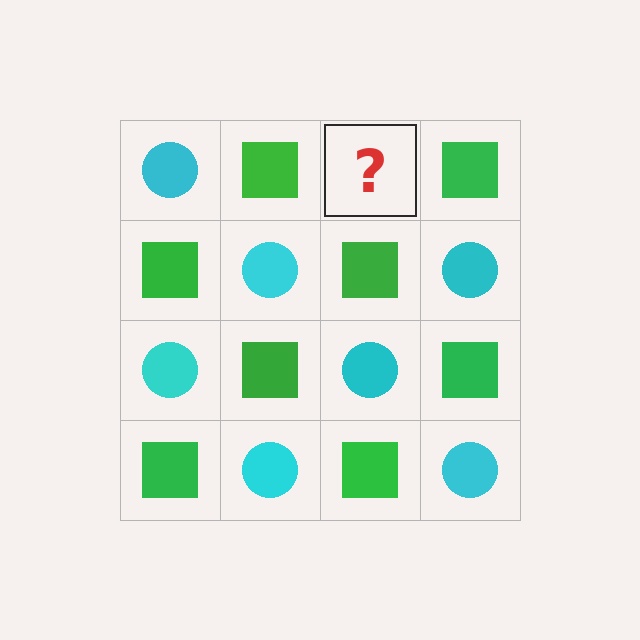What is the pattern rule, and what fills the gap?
The rule is that it alternates cyan circle and green square in a checkerboard pattern. The gap should be filled with a cyan circle.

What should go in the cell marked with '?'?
The missing cell should contain a cyan circle.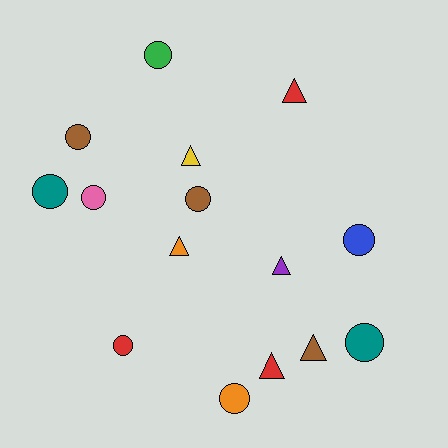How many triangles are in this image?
There are 6 triangles.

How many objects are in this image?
There are 15 objects.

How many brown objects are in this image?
There are 3 brown objects.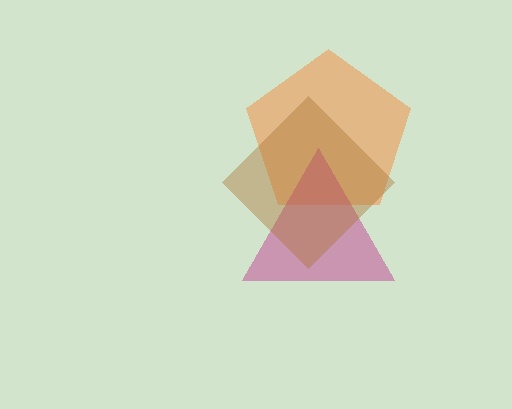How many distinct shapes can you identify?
There are 3 distinct shapes: an orange pentagon, a magenta triangle, a brown diamond.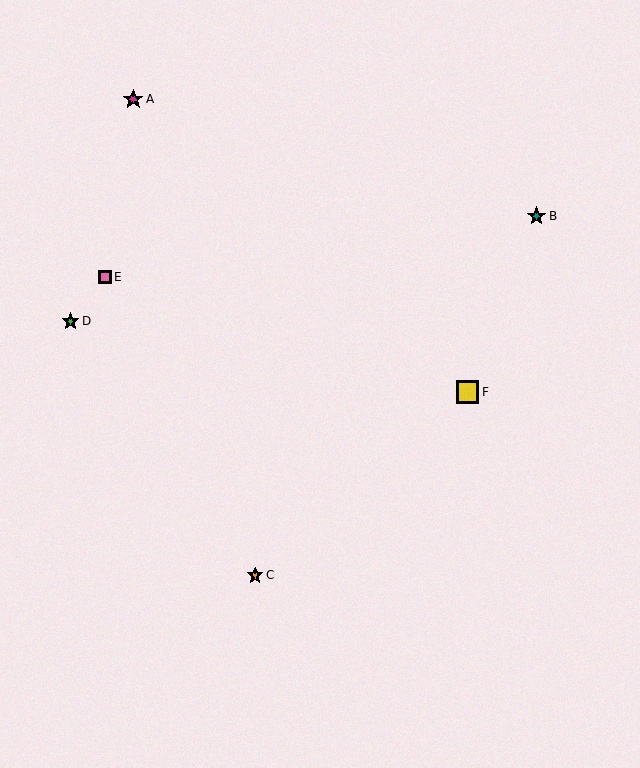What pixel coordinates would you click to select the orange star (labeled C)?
Click at (255, 575) to select the orange star C.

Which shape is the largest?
The yellow square (labeled F) is the largest.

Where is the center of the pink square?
The center of the pink square is at (105, 277).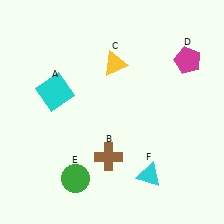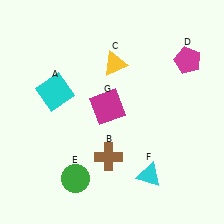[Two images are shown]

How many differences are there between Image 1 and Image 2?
There is 1 difference between the two images.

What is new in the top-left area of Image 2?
A magenta square (G) was added in the top-left area of Image 2.